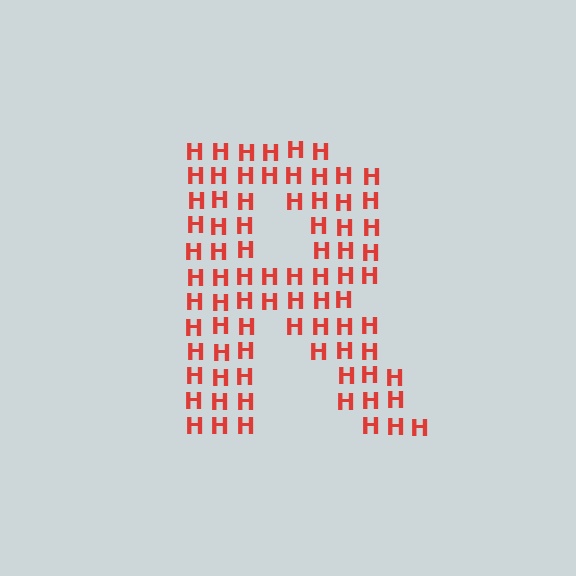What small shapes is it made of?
It is made of small letter H's.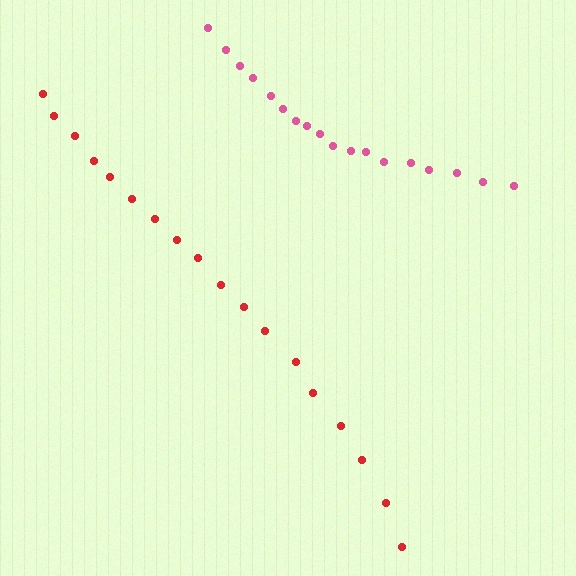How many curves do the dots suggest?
There are 2 distinct paths.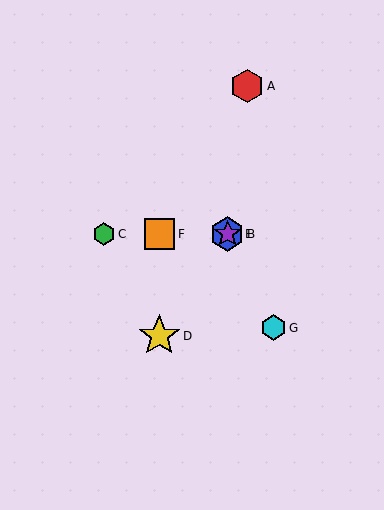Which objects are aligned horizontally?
Objects B, C, E, F are aligned horizontally.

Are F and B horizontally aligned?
Yes, both are at y≈234.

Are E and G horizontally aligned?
No, E is at y≈234 and G is at y≈328.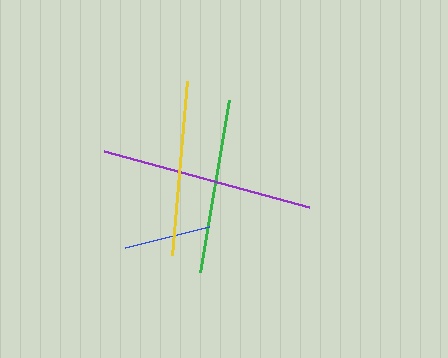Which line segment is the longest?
The purple line is the longest at approximately 212 pixels.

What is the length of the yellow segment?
The yellow segment is approximately 174 pixels long.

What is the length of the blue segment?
The blue segment is approximately 86 pixels long.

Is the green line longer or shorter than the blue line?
The green line is longer than the blue line.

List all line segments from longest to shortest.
From longest to shortest: purple, yellow, green, blue.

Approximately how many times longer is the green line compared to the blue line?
The green line is approximately 2.0 times the length of the blue line.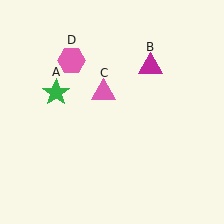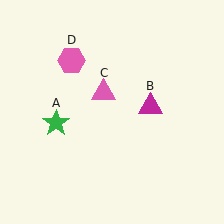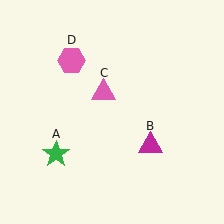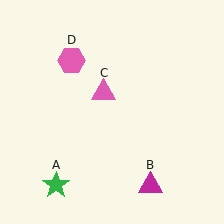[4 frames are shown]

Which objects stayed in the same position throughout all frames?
Pink triangle (object C) and pink hexagon (object D) remained stationary.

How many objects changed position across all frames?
2 objects changed position: green star (object A), magenta triangle (object B).